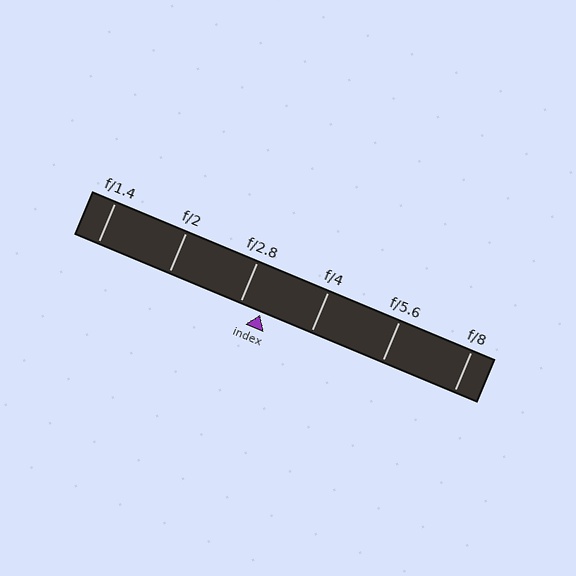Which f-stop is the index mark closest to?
The index mark is closest to f/2.8.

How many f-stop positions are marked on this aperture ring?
There are 6 f-stop positions marked.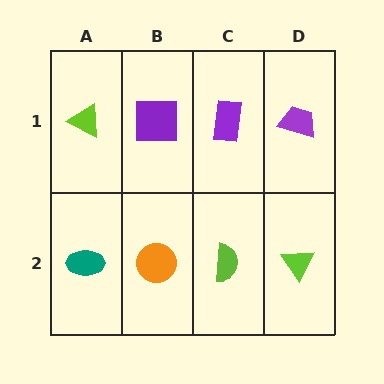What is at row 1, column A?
A lime triangle.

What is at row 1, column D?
A purple trapezoid.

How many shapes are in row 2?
4 shapes.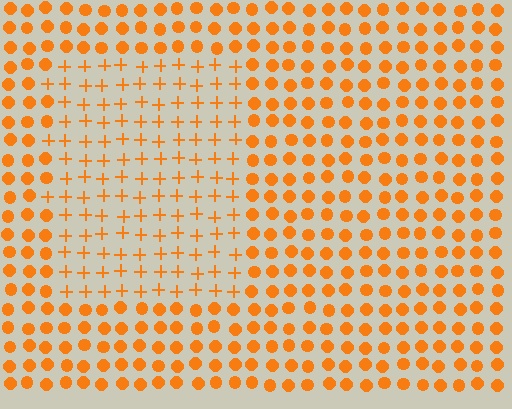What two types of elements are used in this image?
The image uses plus signs inside the rectangle region and circles outside it.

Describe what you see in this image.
The image is filled with small orange elements arranged in a uniform grid. A rectangle-shaped region contains plus signs, while the surrounding area contains circles. The boundary is defined purely by the change in element shape.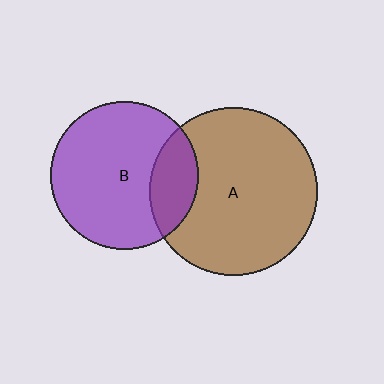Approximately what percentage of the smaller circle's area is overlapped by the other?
Approximately 20%.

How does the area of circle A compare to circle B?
Approximately 1.3 times.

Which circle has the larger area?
Circle A (brown).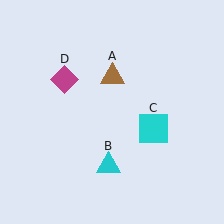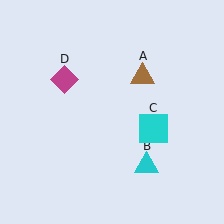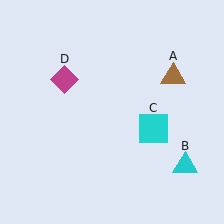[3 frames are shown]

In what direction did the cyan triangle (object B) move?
The cyan triangle (object B) moved right.